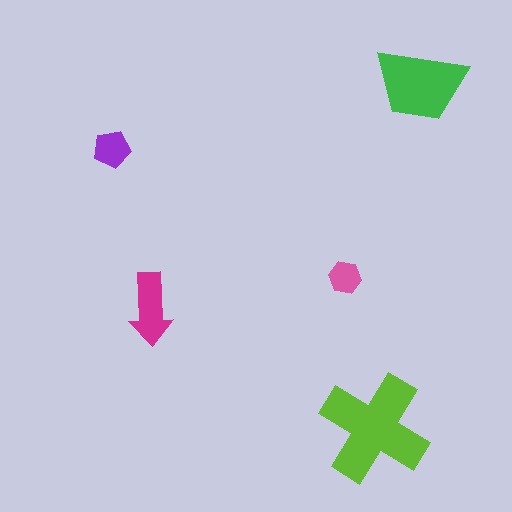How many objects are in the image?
There are 5 objects in the image.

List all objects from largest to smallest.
The lime cross, the green trapezoid, the magenta arrow, the purple pentagon, the pink hexagon.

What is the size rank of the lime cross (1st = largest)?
1st.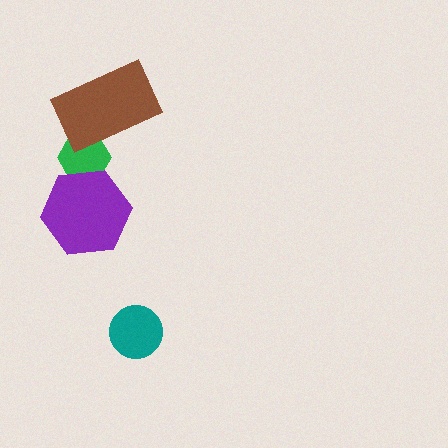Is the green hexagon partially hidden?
Yes, it is partially covered by another shape.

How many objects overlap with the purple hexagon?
1 object overlaps with the purple hexagon.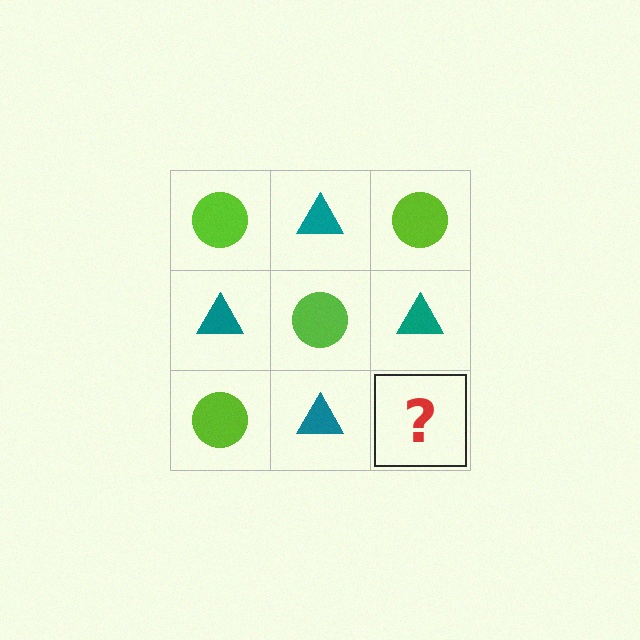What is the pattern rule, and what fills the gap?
The rule is that it alternates lime circle and teal triangle in a checkerboard pattern. The gap should be filled with a lime circle.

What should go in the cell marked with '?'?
The missing cell should contain a lime circle.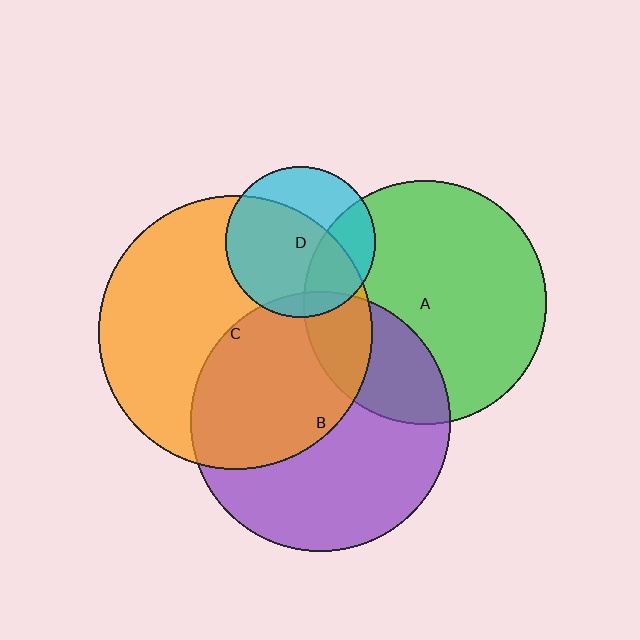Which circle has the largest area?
Circle C (orange).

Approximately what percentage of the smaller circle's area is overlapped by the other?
Approximately 15%.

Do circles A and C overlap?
Yes.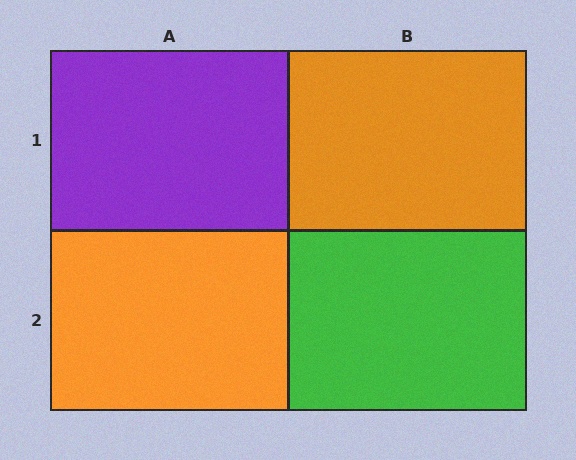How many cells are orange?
2 cells are orange.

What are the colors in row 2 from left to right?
Orange, green.